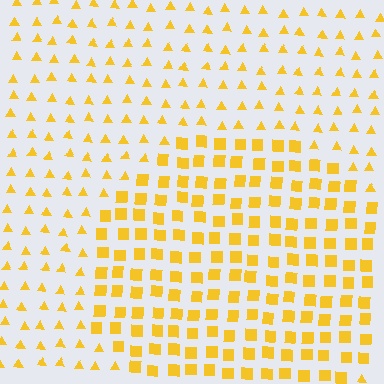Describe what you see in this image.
The image is filled with small yellow elements arranged in a uniform grid. A circle-shaped region contains squares, while the surrounding area contains triangles. The boundary is defined purely by the change in element shape.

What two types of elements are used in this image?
The image uses squares inside the circle region and triangles outside it.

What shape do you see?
I see a circle.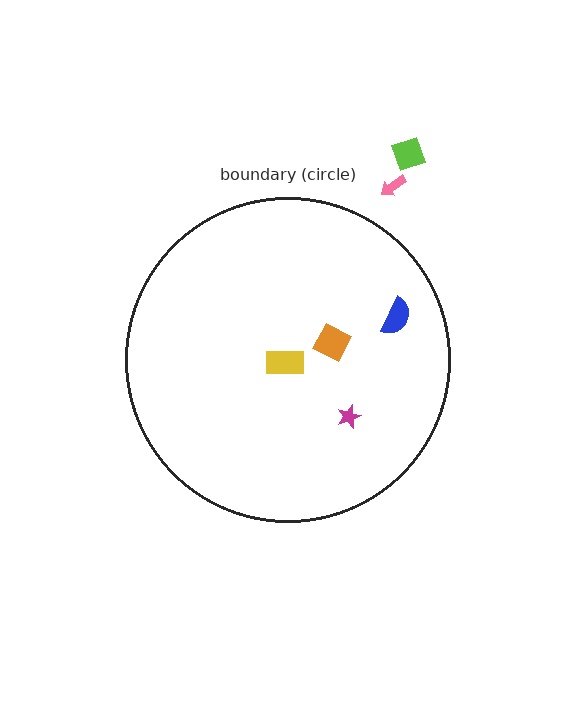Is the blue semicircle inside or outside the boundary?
Inside.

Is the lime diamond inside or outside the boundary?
Outside.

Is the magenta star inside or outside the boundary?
Inside.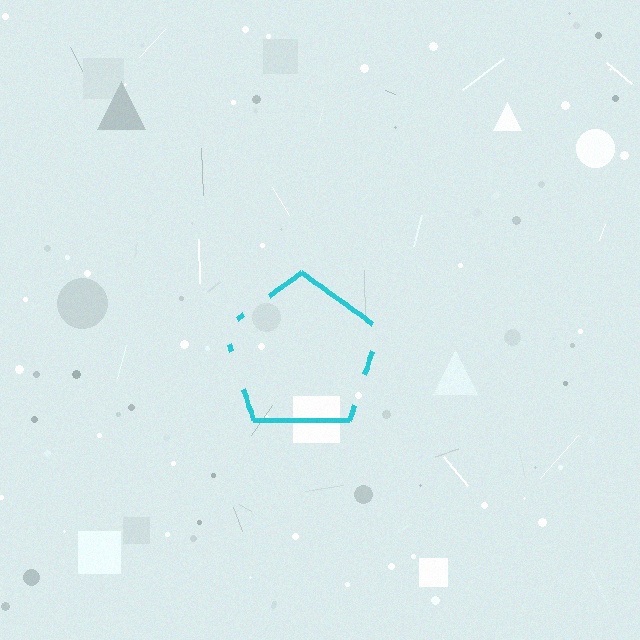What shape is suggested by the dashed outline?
The dashed outline suggests a pentagon.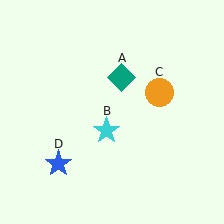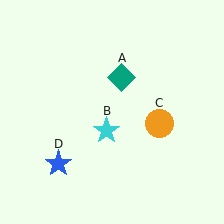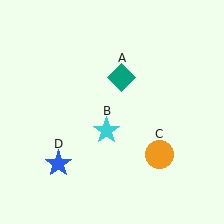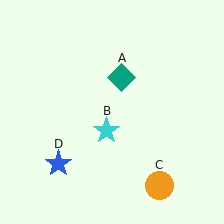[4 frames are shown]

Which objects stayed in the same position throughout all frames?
Teal diamond (object A) and cyan star (object B) and blue star (object D) remained stationary.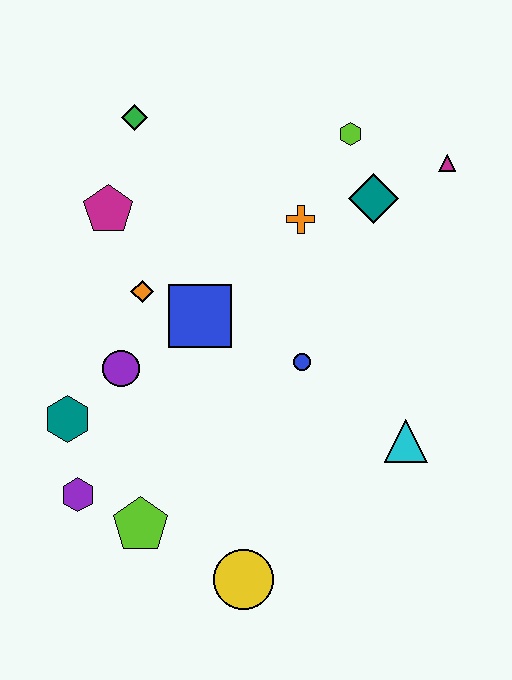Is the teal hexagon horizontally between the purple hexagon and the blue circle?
No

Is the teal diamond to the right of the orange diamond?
Yes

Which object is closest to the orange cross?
The teal diamond is closest to the orange cross.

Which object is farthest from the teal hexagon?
The magenta triangle is farthest from the teal hexagon.